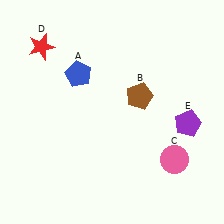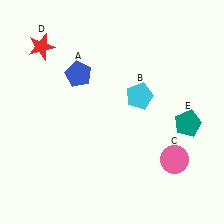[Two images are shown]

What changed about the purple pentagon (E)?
In Image 1, E is purple. In Image 2, it changed to teal.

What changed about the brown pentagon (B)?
In Image 1, B is brown. In Image 2, it changed to cyan.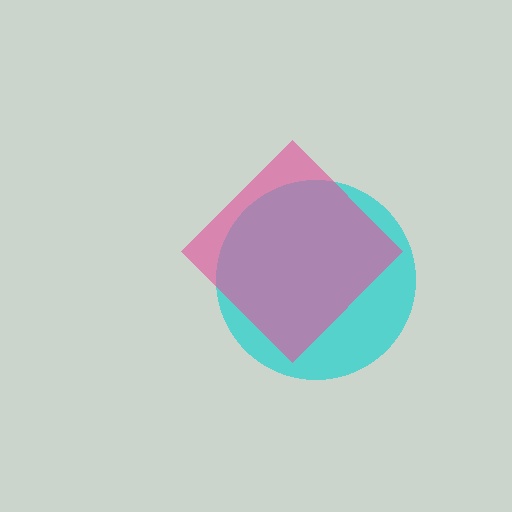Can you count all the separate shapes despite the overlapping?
Yes, there are 2 separate shapes.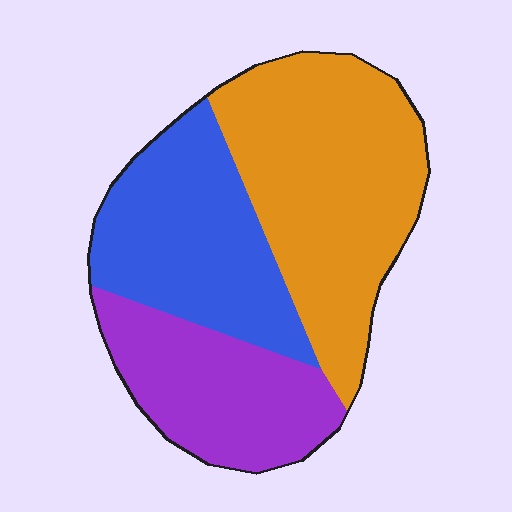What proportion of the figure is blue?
Blue takes up about one third (1/3) of the figure.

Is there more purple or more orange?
Orange.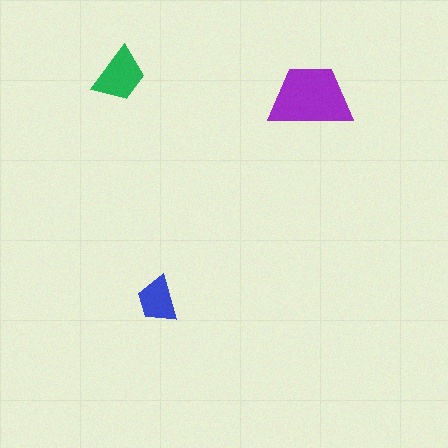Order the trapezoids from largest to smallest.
the purple one, the green one, the blue one.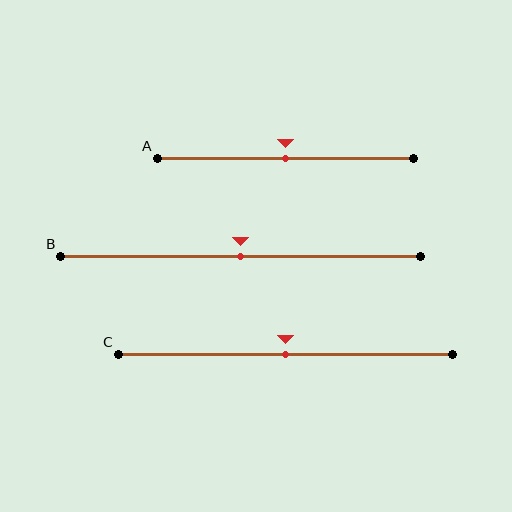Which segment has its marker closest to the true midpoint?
Segment A has its marker closest to the true midpoint.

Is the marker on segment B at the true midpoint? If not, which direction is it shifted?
Yes, the marker on segment B is at the true midpoint.